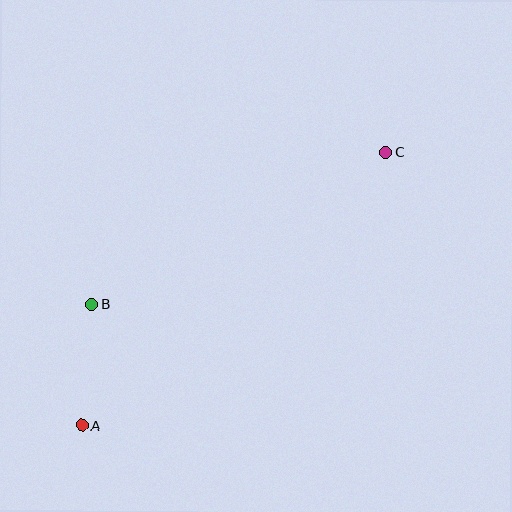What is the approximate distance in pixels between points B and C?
The distance between B and C is approximately 331 pixels.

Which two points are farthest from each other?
Points A and C are farthest from each other.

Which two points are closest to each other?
Points A and B are closest to each other.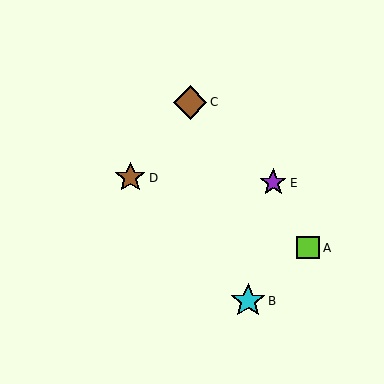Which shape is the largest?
The cyan star (labeled B) is the largest.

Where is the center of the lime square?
The center of the lime square is at (308, 248).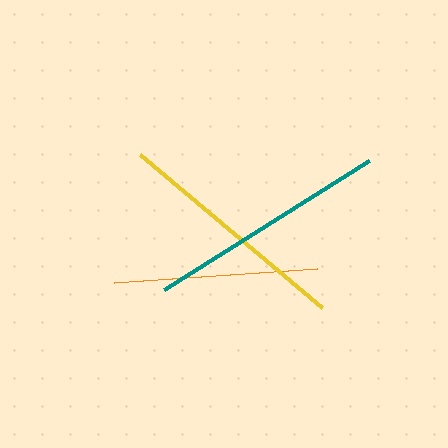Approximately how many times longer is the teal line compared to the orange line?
The teal line is approximately 1.2 times the length of the orange line.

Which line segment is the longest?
The teal line is the longest at approximately 243 pixels.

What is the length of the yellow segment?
The yellow segment is approximately 238 pixels long.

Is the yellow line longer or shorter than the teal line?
The teal line is longer than the yellow line.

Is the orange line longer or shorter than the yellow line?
The yellow line is longer than the orange line.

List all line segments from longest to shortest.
From longest to shortest: teal, yellow, orange.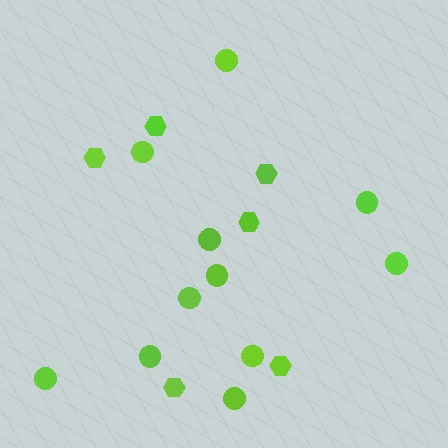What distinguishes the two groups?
There are 2 groups: one group of hexagons (6) and one group of circles (11).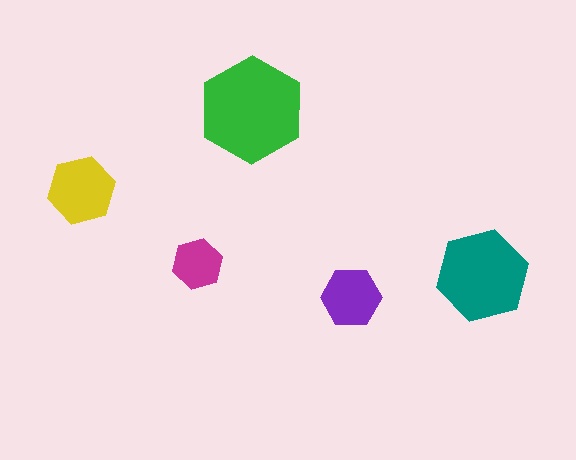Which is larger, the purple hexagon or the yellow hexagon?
The yellow one.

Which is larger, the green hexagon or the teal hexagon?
The green one.